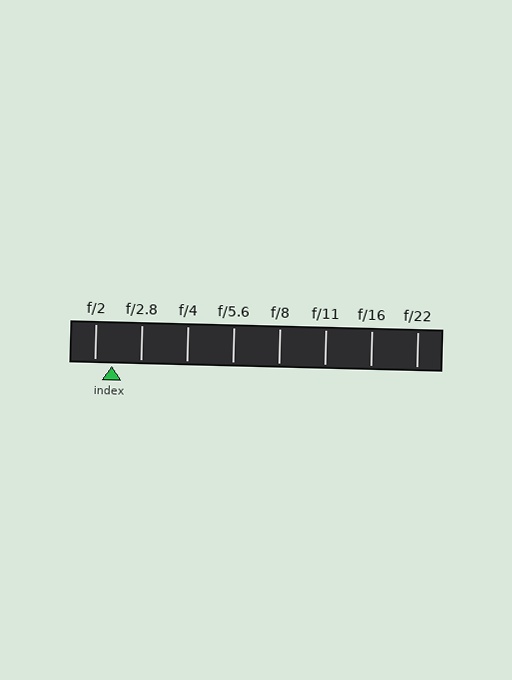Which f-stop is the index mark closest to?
The index mark is closest to f/2.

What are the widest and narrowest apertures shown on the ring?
The widest aperture shown is f/2 and the narrowest is f/22.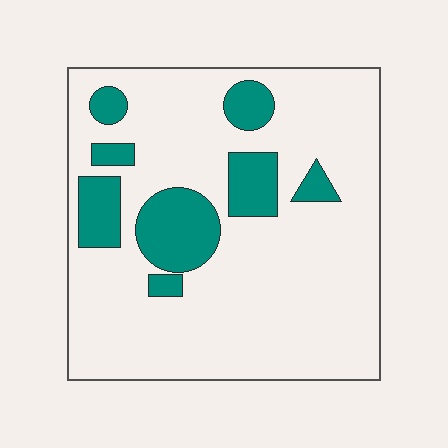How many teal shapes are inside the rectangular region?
8.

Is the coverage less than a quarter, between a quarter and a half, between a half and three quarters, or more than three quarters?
Less than a quarter.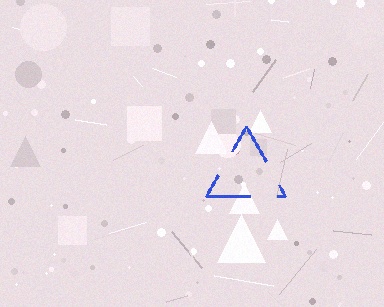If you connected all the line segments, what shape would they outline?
They would outline a triangle.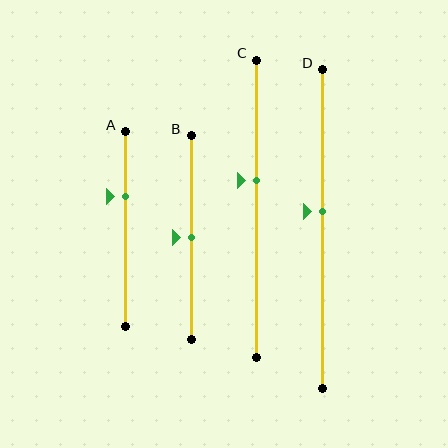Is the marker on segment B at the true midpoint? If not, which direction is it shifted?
Yes, the marker on segment B is at the true midpoint.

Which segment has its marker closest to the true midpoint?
Segment B has its marker closest to the true midpoint.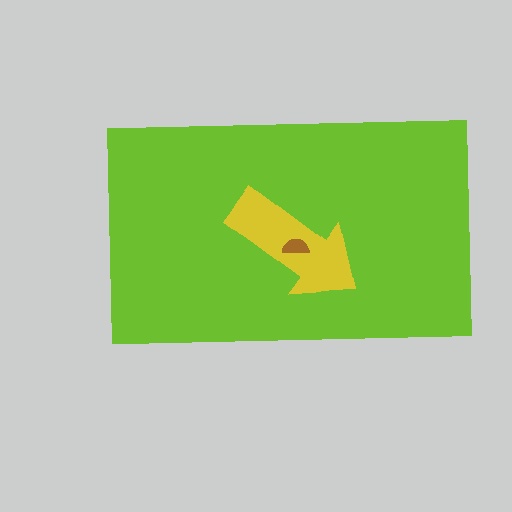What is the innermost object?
The brown semicircle.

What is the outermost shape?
The lime rectangle.